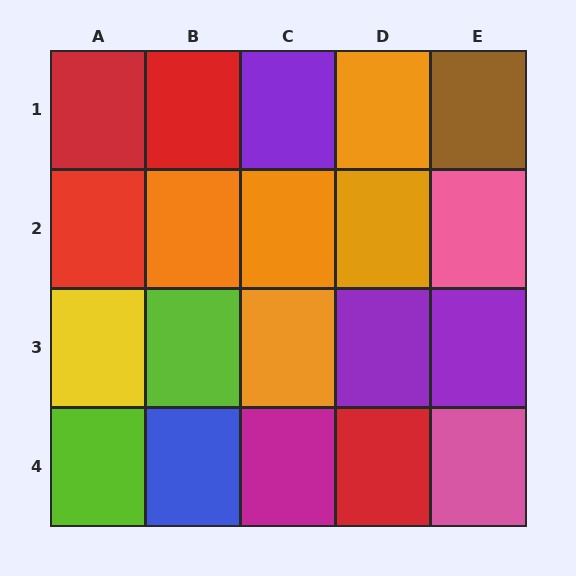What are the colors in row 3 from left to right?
Yellow, lime, orange, purple, purple.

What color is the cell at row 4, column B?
Blue.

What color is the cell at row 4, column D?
Red.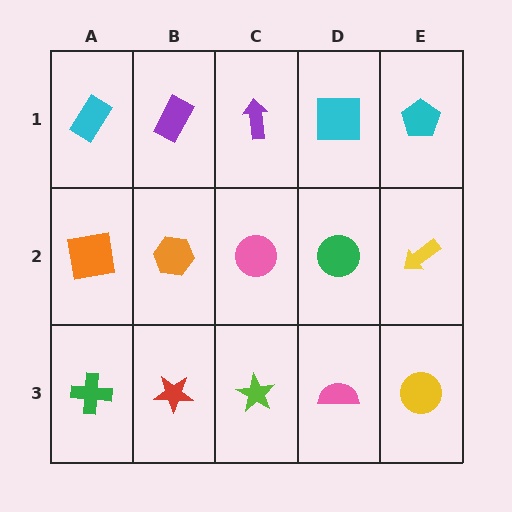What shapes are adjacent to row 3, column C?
A pink circle (row 2, column C), a red star (row 3, column B), a pink semicircle (row 3, column D).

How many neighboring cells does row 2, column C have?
4.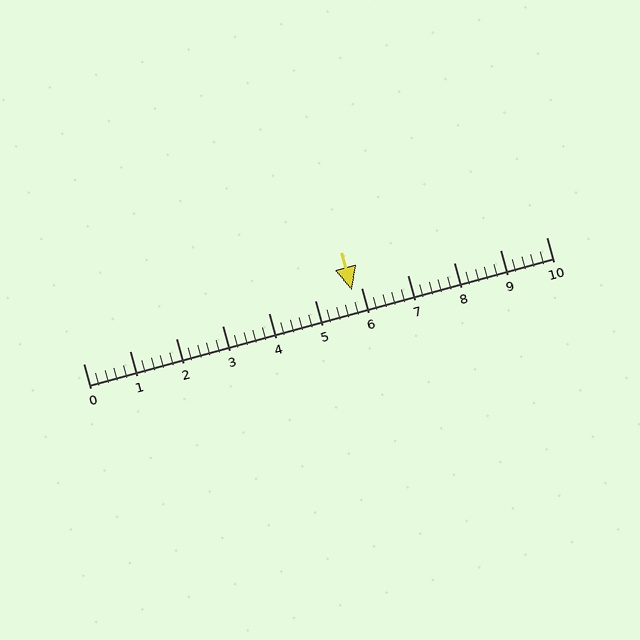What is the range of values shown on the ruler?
The ruler shows values from 0 to 10.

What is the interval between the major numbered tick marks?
The major tick marks are spaced 1 units apart.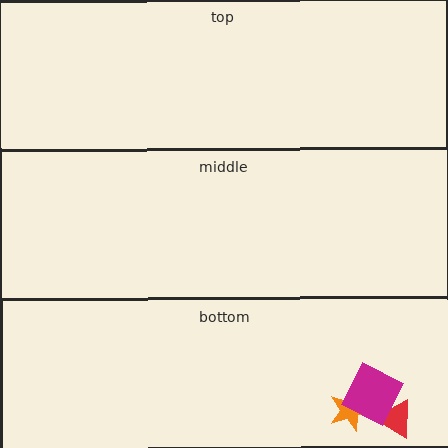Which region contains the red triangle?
The bottom region.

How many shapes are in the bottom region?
3.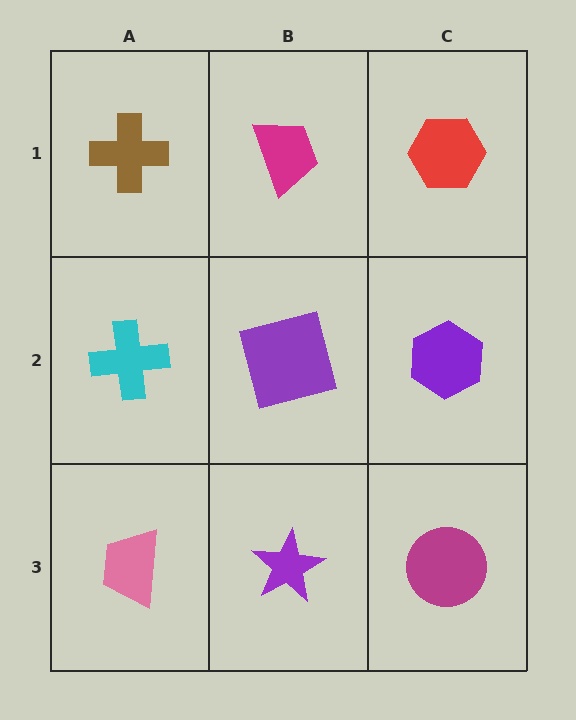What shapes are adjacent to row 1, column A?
A cyan cross (row 2, column A), a magenta trapezoid (row 1, column B).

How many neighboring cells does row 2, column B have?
4.